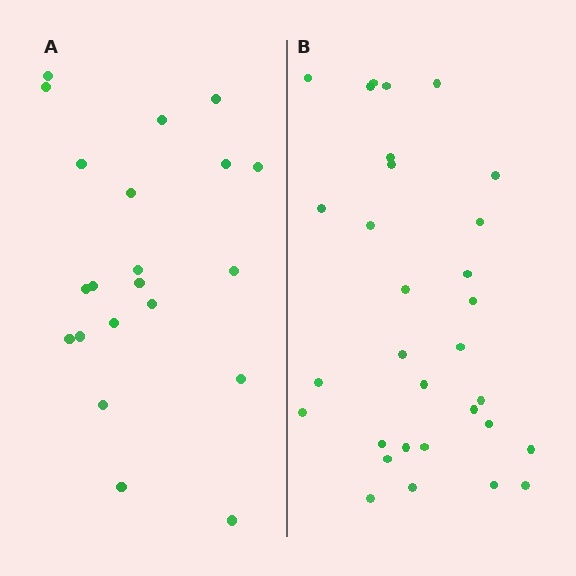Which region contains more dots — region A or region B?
Region B (the right region) has more dots.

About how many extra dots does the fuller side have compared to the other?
Region B has roughly 10 or so more dots than region A.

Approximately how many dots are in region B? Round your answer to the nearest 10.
About 30 dots. (The exact count is 31, which rounds to 30.)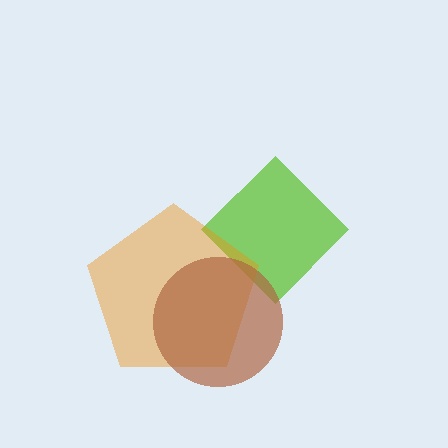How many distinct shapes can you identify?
There are 3 distinct shapes: a lime diamond, an orange pentagon, a brown circle.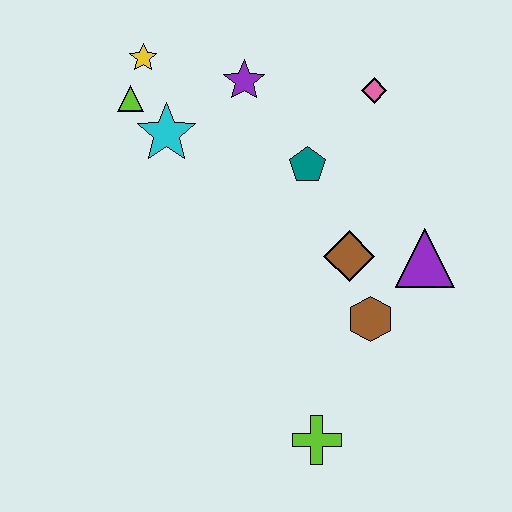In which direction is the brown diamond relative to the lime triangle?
The brown diamond is to the right of the lime triangle.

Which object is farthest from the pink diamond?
The lime cross is farthest from the pink diamond.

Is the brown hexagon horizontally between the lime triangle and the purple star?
No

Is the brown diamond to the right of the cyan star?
Yes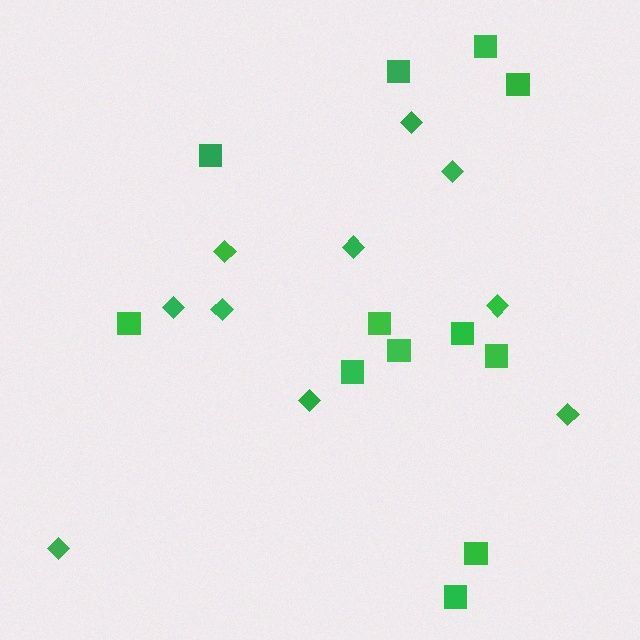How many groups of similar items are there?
There are 2 groups: one group of squares (12) and one group of diamonds (10).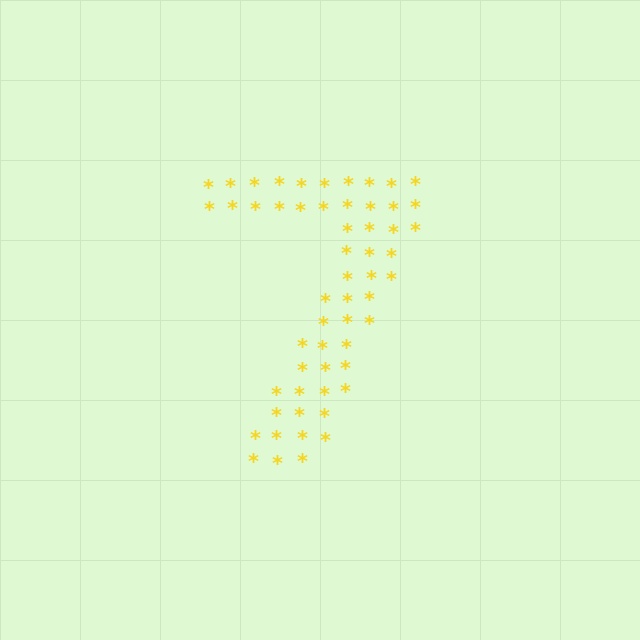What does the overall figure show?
The overall figure shows the digit 7.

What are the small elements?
The small elements are asterisks.